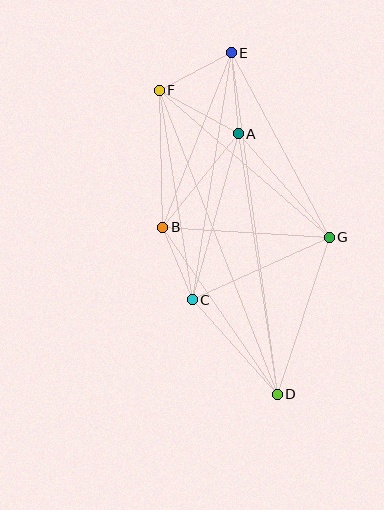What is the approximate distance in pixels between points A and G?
The distance between A and G is approximately 138 pixels.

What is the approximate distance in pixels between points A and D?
The distance between A and D is approximately 263 pixels.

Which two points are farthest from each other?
Points D and E are farthest from each other.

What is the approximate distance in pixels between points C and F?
The distance between C and F is approximately 212 pixels.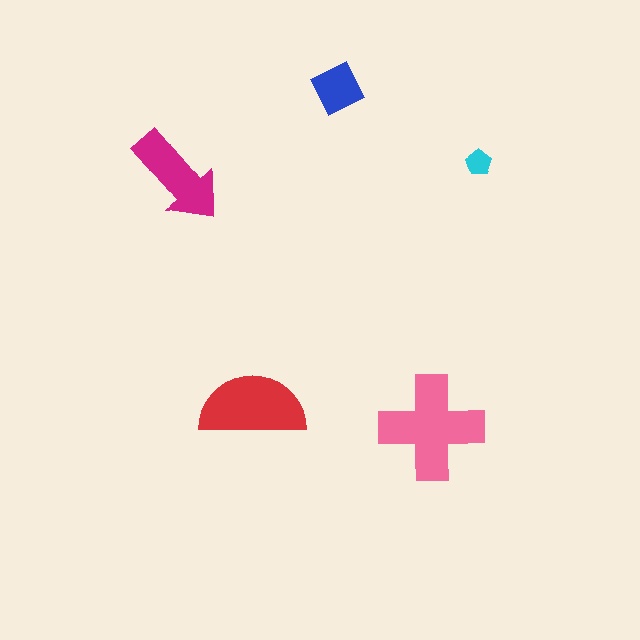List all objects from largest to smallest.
The pink cross, the red semicircle, the magenta arrow, the blue square, the cyan pentagon.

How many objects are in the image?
There are 5 objects in the image.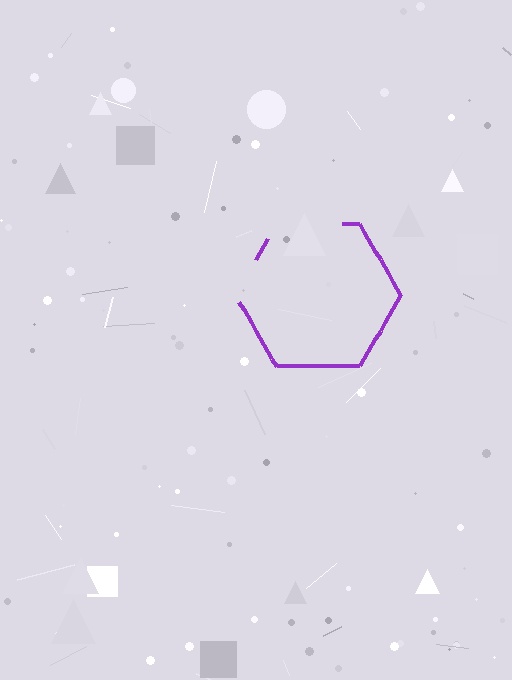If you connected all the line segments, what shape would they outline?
They would outline a hexagon.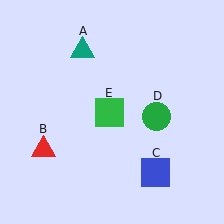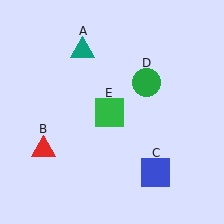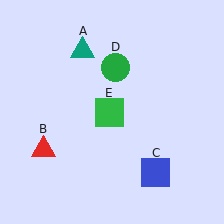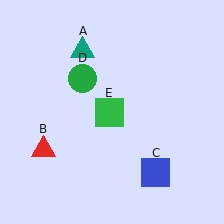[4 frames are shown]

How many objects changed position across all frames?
1 object changed position: green circle (object D).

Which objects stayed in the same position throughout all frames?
Teal triangle (object A) and red triangle (object B) and blue square (object C) and green square (object E) remained stationary.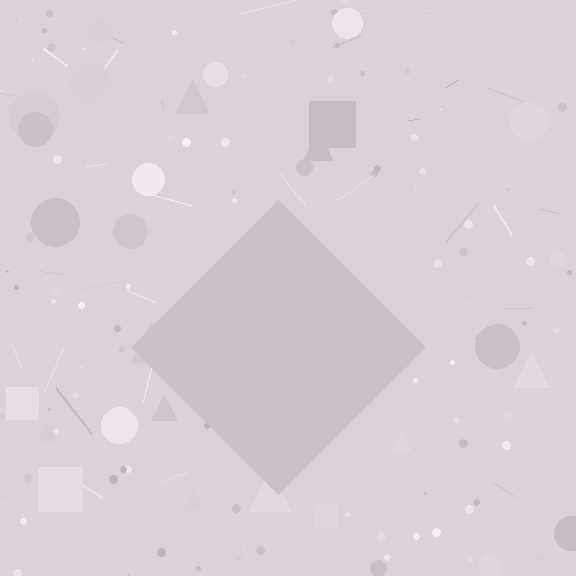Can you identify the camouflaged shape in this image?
The camouflaged shape is a diamond.